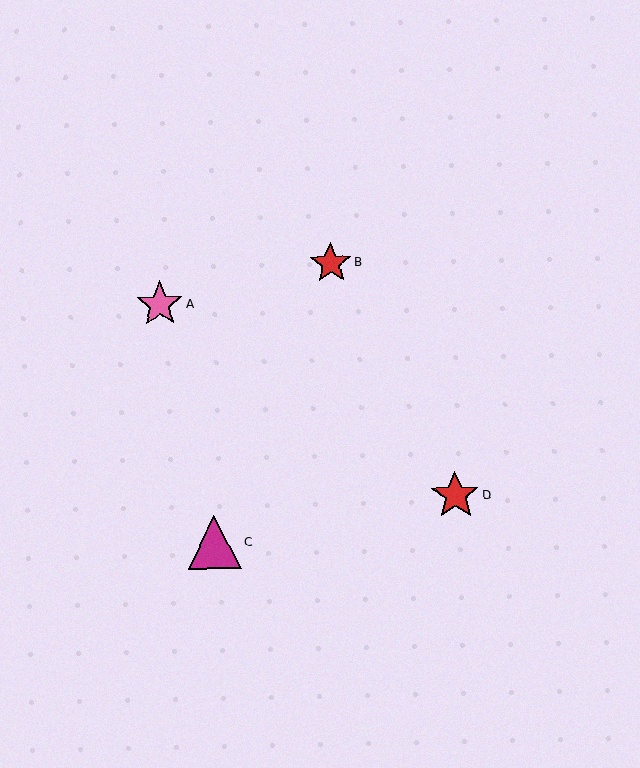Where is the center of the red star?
The center of the red star is at (455, 496).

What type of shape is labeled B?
Shape B is a red star.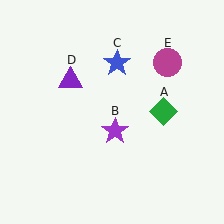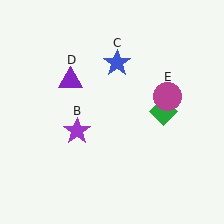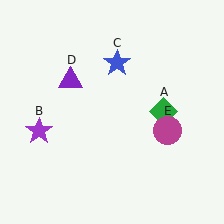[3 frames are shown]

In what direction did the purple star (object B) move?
The purple star (object B) moved left.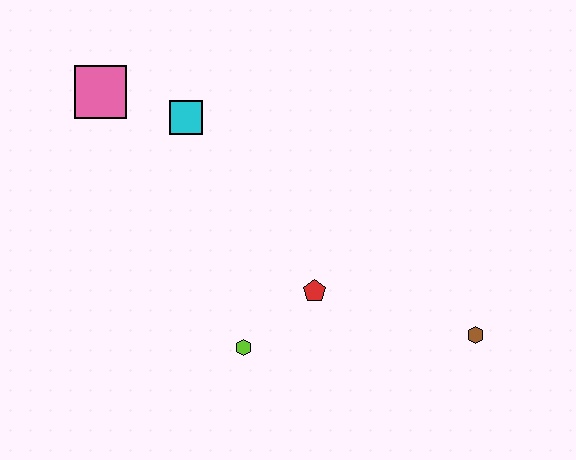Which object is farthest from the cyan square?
The brown hexagon is farthest from the cyan square.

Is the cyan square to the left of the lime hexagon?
Yes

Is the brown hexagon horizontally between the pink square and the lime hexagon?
No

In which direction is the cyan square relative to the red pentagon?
The cyan square is above the red pentagon.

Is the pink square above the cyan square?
Yes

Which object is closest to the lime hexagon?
The red pentagon is closest to the lime hexagon.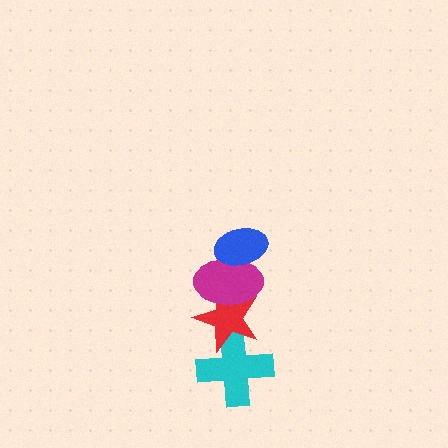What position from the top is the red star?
The red star is 3rd from the top.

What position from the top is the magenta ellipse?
The magenta ellipse is 2nd from the top.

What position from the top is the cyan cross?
The cyan cross is 4th from the top.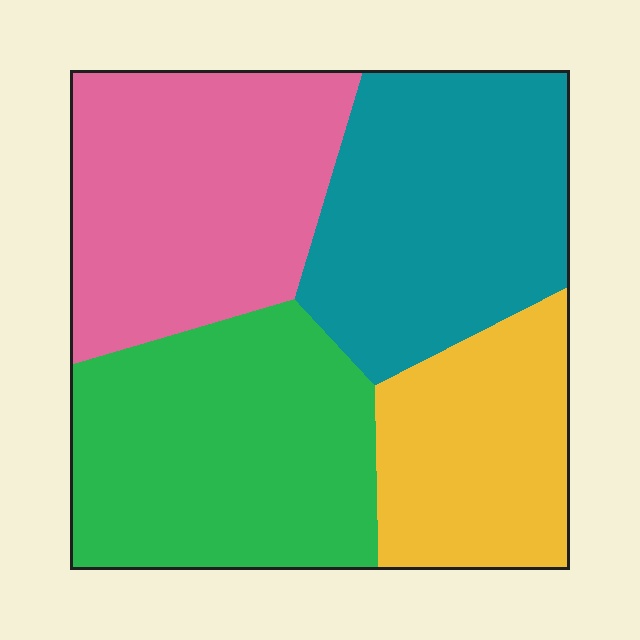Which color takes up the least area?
Yellow, at roughly 20%.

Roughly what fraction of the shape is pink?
Pink covers 27% of the shape.